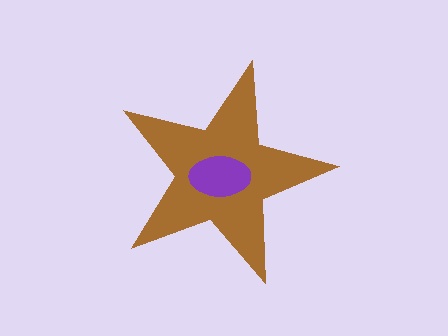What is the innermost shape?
The purple ellipse.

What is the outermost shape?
The brown star.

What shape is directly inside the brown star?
The purple ellipse.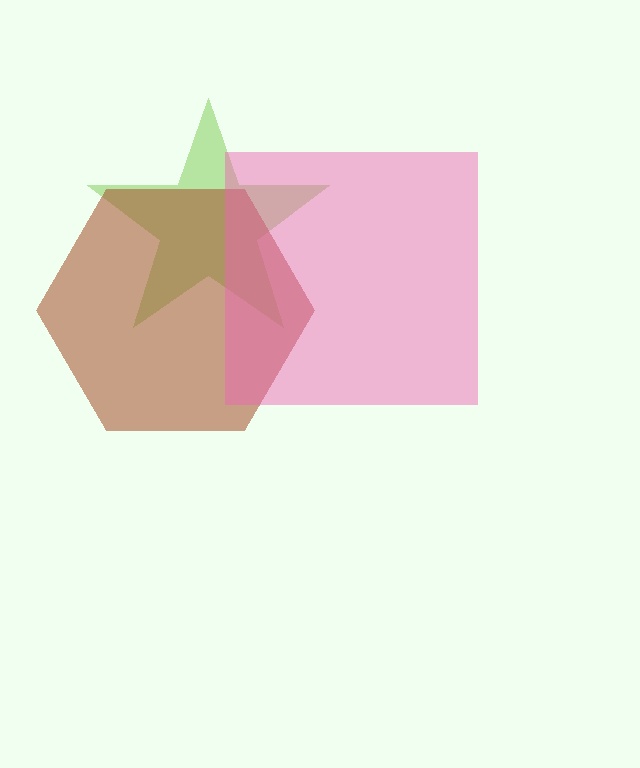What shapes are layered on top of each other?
The layered shapes are: a lime star, a brown hexagon, a pink square.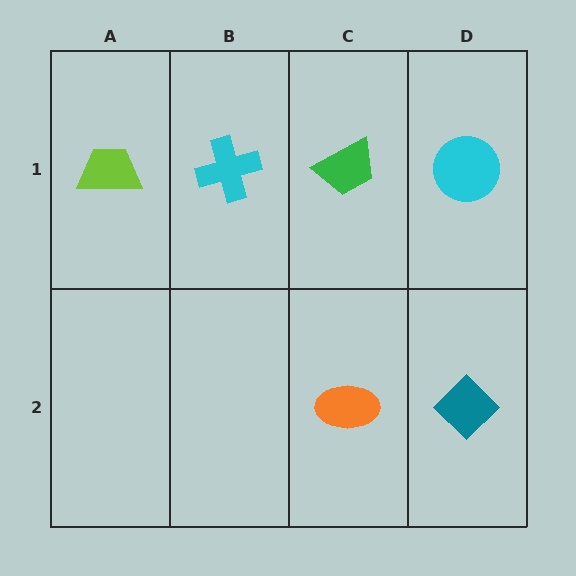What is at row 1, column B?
A cyan cross.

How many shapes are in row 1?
4 shapes.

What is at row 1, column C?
A green trapezoid.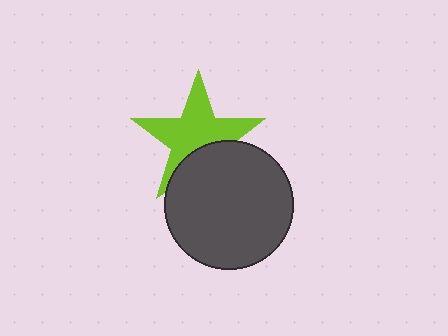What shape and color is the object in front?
The object in front is a dark gray circle.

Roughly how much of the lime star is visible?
Most of it is visible (roughly 68%).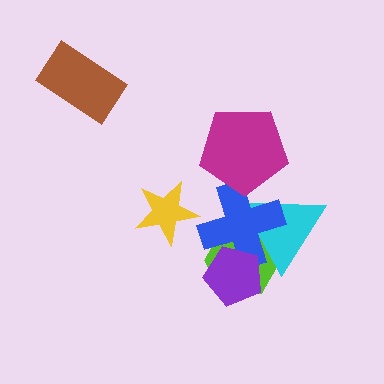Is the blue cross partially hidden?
Yes, it is partially covered by another shape.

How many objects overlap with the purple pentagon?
3 objects overlap with the purple pentagon.